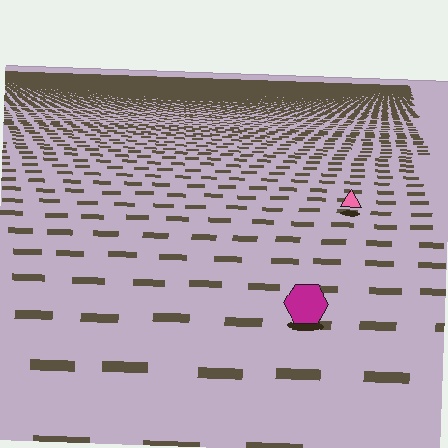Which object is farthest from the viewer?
The pink triangle is farthest from the viewer. It appears smaller and the ground texture around it is denser.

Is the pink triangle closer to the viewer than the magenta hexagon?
No. The magenta hexagon is closer — you can tell from the texture gradient: the ground texture is coarser near it.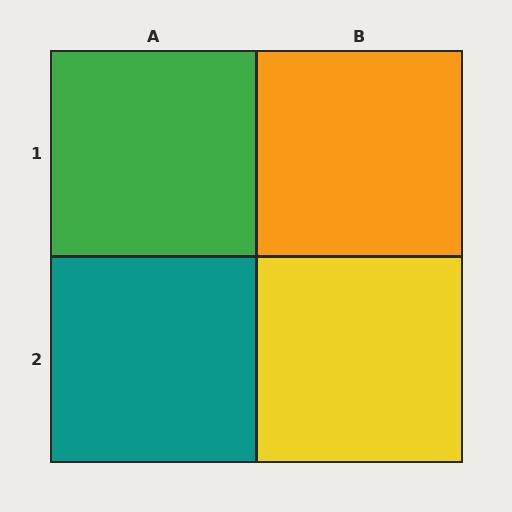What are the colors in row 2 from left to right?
Teal, yellow.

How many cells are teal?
1 cell is teal.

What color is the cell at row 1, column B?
Orange.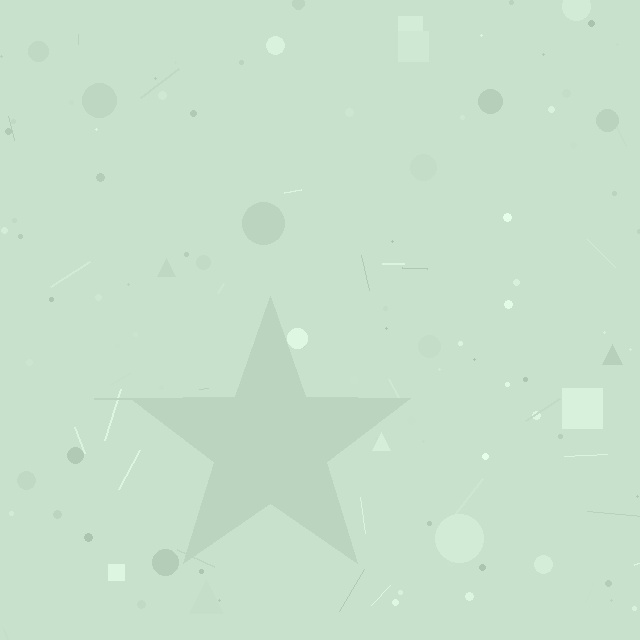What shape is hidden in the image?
A star is hidden in the image.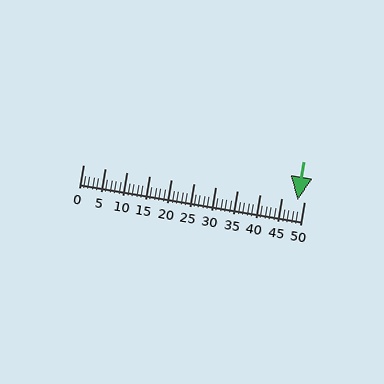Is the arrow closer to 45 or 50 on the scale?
The arrow is closer to 50.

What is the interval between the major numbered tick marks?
The major tick marks are spaced 5 units apart.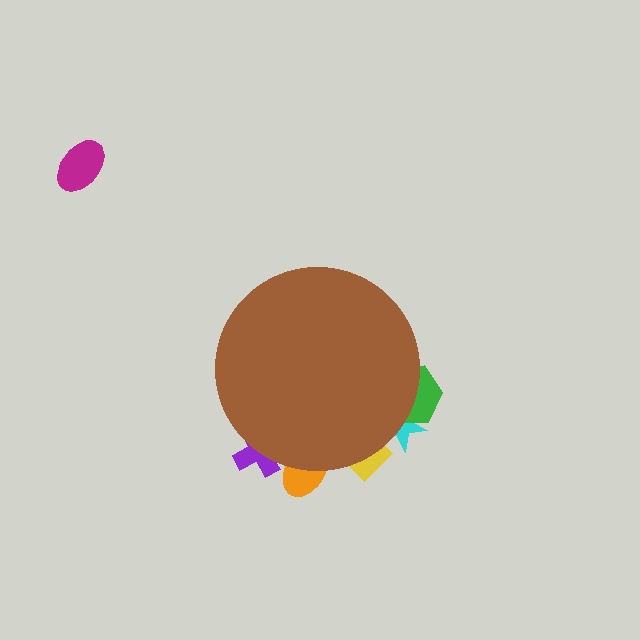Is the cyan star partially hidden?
Yes, the cyan star is partially hidden behind the brown circle.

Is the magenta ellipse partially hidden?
No, the magenta ellipse is fully visible.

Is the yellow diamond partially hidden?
Yes, the yellow diamond is partially hidden behind the brown circle.